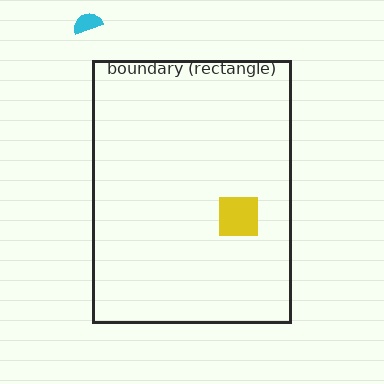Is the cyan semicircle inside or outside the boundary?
Outside.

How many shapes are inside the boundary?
1 inside, 1 outside.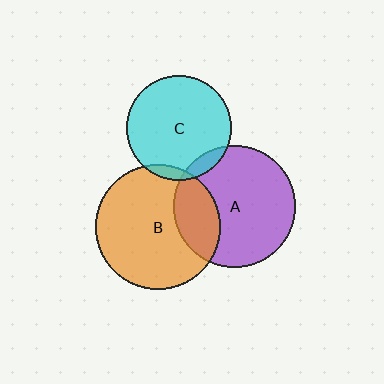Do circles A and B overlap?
Yes.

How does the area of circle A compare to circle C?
Approximately 1.4 times.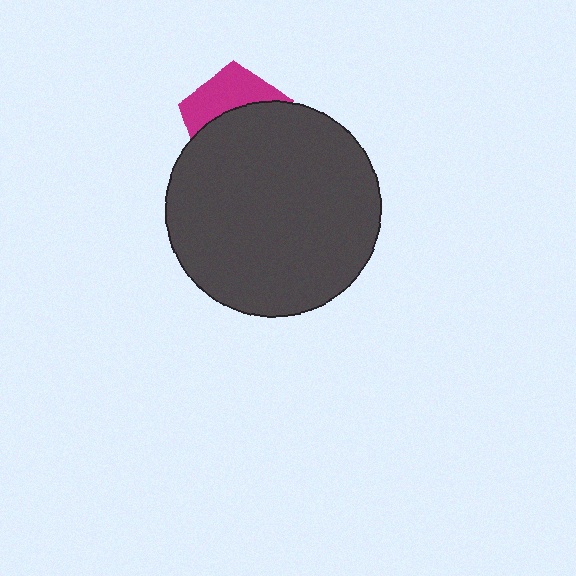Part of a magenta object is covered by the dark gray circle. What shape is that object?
It is a pentagon.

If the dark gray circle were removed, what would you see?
You would see the complete magenta pentagon.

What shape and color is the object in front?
The object in front is a dark gray circle.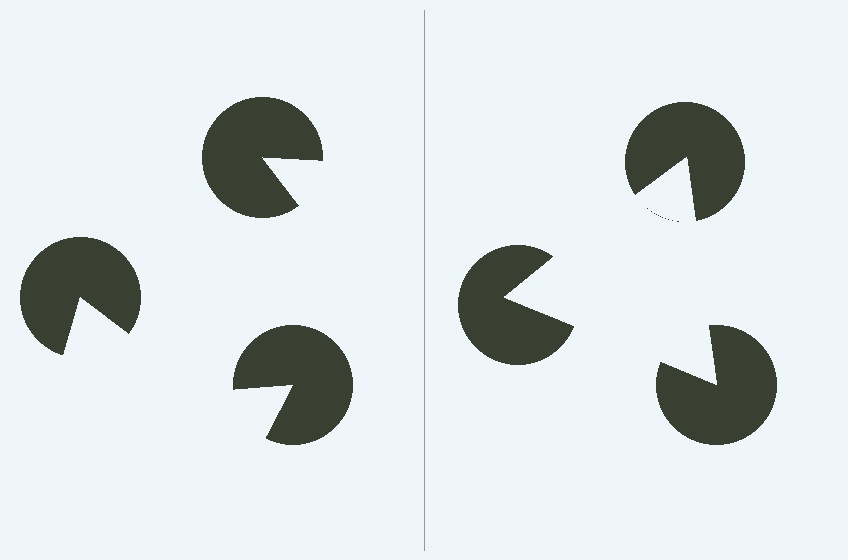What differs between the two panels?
The pac-man discs are positioned identically on both sides; only the wedge orientations differ. On the right they align to a triangle; on the left they are misaligned.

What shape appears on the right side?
An illusory triangle.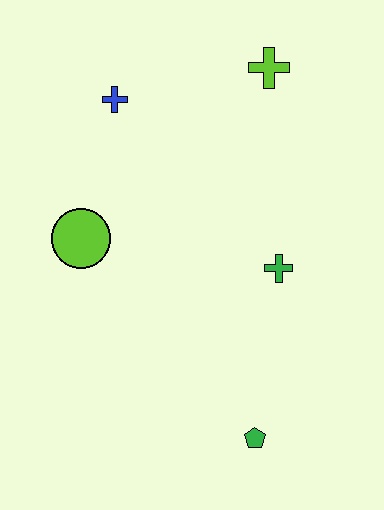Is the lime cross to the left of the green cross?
Yes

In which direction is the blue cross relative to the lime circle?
The blue cross is above the lime circle.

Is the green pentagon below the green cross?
Yes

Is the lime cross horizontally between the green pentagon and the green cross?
Yes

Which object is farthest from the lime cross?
The green pentagon is farthest from the lime cross.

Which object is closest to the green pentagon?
The green cross is closest to the green pentagon.